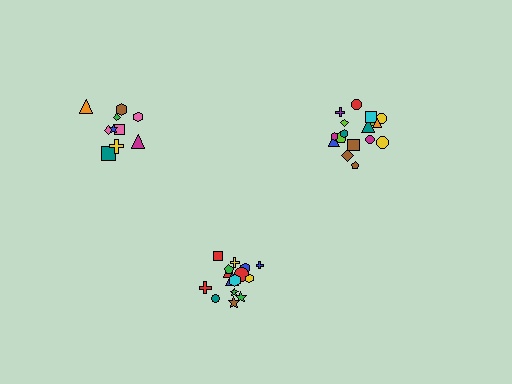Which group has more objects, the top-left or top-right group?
The top-right group.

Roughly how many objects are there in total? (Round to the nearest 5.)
Roughly 45 objects in total.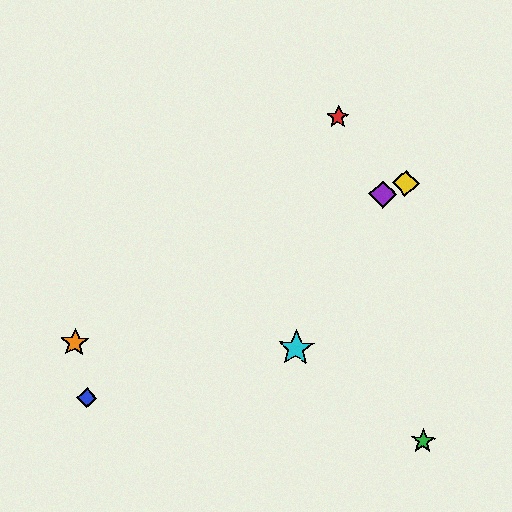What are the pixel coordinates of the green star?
The green star is at (423, 441).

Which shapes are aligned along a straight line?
The yellow diamond, the purple diamond, the orange star are aligned along a straight line.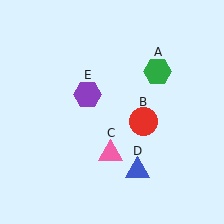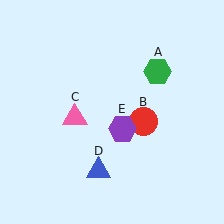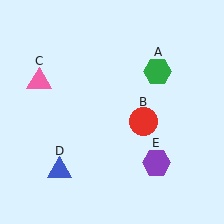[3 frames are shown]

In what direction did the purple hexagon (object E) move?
The purple hexagon (object E) moved down and to the right.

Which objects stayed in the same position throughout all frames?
Green hexagon (object A) and red circle (object B) remained stationary.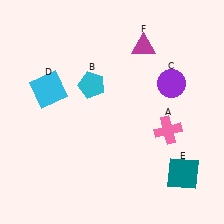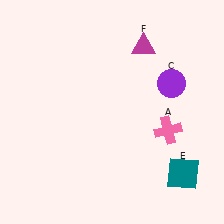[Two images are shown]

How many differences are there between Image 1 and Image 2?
There are 2 differences between the two images.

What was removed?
The cyan pentagon (B), the cyan square (D) were removed in Image 2.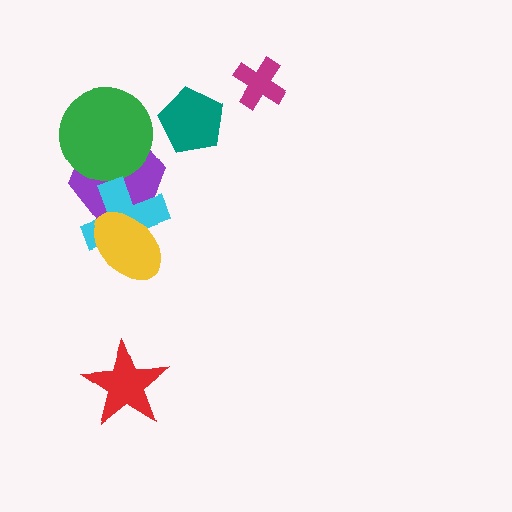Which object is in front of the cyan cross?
The yellow ellipse is in front of the cyan cross.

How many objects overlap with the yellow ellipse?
2 objects overlap with the yellow ellipse.